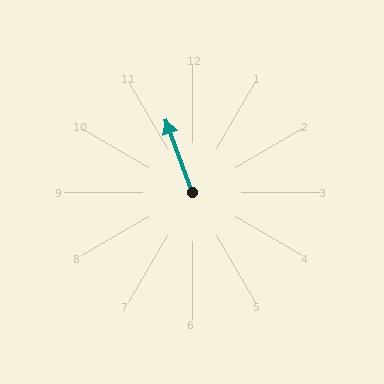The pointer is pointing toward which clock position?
Roughly 11 o'clock.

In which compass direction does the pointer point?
North.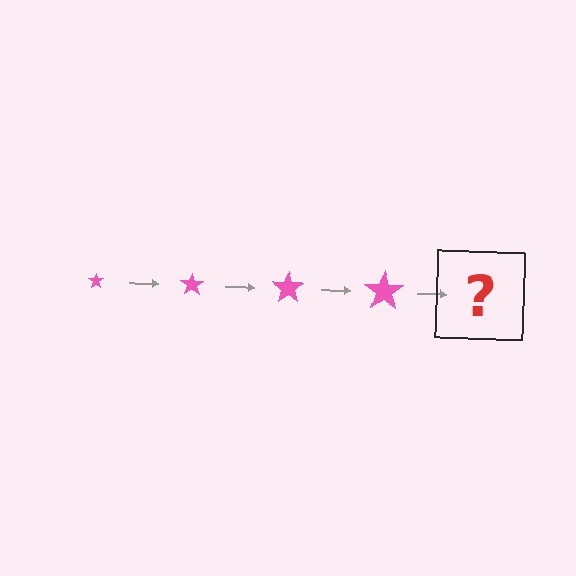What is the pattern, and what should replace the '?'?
The pattern is that the star gets progressively larger each step. The '?' should be a pink star, larger than the previous one.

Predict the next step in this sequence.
The next step is a pink star, larger than the previous one.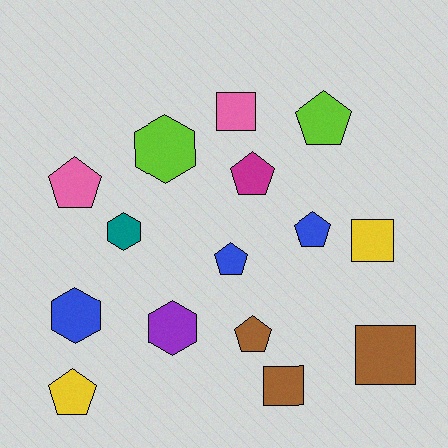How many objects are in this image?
There are 15 objects.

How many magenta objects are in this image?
There is 1 magenta object.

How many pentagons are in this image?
There are 7 pentagons.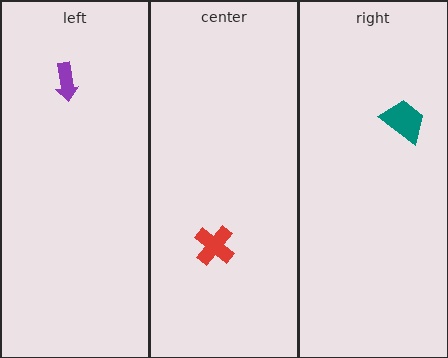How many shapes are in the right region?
1.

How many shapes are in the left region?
1.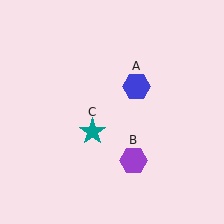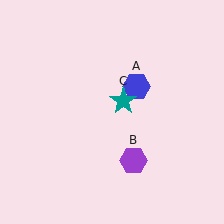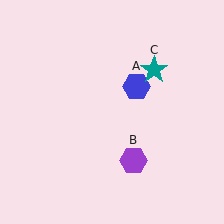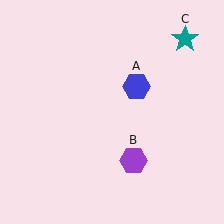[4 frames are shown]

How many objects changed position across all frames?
1 object changed position: teal star (object C).